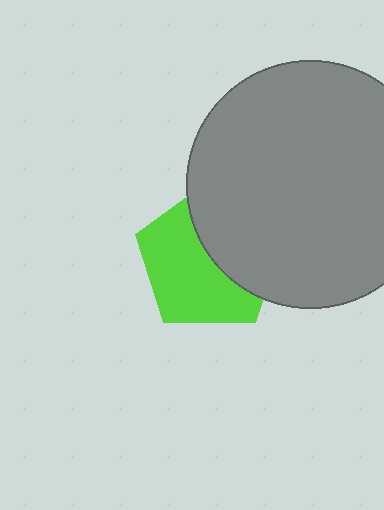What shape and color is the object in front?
The object in front is a gray circle.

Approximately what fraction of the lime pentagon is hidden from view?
Roughly 43% of the lime pentagon is hidden behind the gray circle.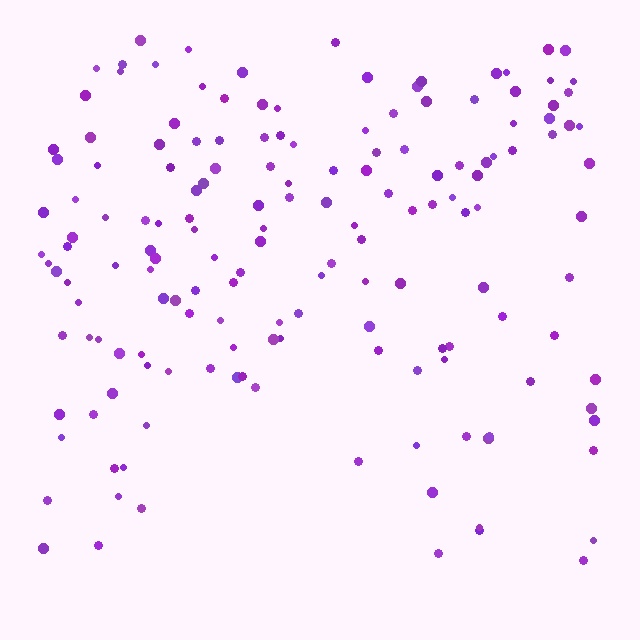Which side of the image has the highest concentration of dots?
The top.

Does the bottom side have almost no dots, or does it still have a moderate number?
Still a moderate number, just noticeably fewer than the top.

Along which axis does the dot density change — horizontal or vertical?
Vertical.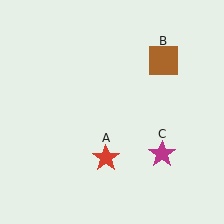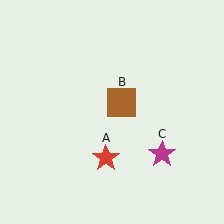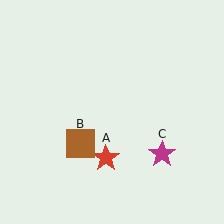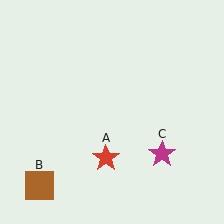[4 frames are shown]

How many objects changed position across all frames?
1 object changed position: brown square (object B).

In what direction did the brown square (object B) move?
The brown square (object B) moved down and to the left.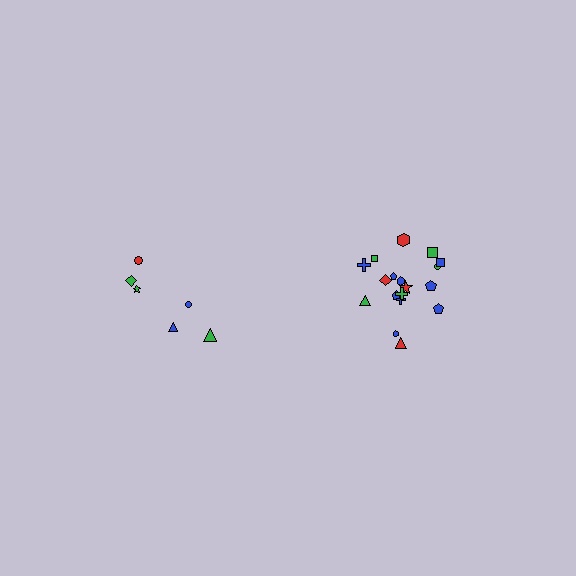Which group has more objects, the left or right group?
The right group.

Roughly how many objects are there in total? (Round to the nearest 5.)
Roughly 25 objects in total.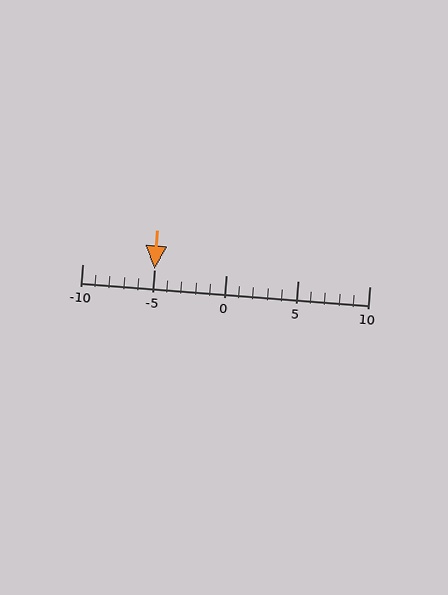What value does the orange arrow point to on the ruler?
The orange arrow points to approximately -5.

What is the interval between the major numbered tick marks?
The major tick marks are spaced 5 units apart.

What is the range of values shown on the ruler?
The ruler shows values from -10 to 10.